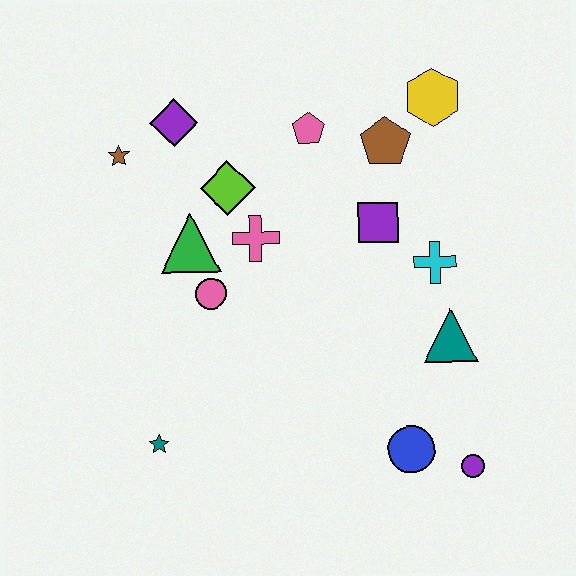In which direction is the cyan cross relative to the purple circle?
The cyan cross is above the purple circle.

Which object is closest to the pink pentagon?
The brown pentagon is closest to the pink pentagon.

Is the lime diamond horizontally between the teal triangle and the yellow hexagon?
No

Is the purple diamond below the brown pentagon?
No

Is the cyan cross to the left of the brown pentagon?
No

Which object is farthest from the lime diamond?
The purple circle is farthest from the lime diamond.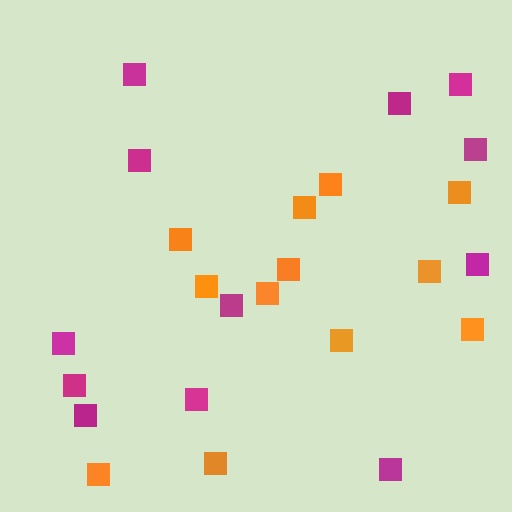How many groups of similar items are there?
There are 2 groups: one group of orange squares (12) and one group of magenta squares (12).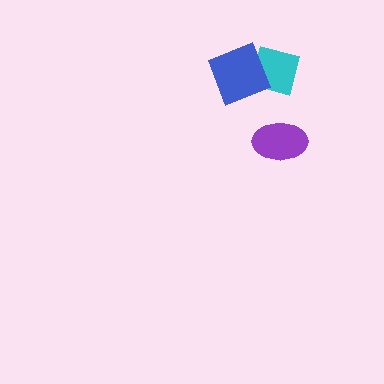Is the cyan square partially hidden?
Yes, it is partially covered by another shape.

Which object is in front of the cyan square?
The blue diamond is in front of the cyan square.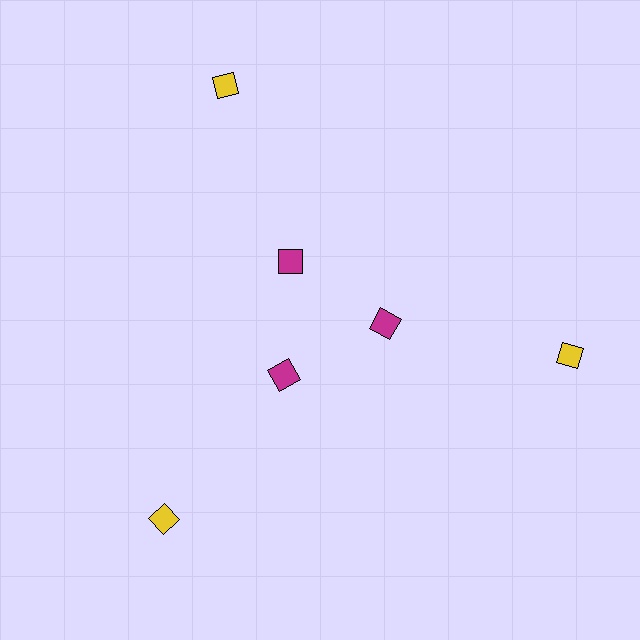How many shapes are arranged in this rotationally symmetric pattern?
There are 6 shapes, arranged in 3 groups of 2.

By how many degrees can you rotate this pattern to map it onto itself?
The pattern maps onto itself every 120 degrees of rotation.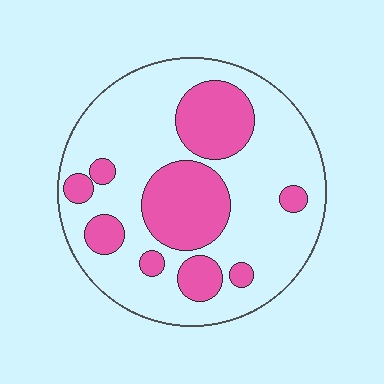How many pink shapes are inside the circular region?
9.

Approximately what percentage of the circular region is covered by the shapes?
Approximately 30%.